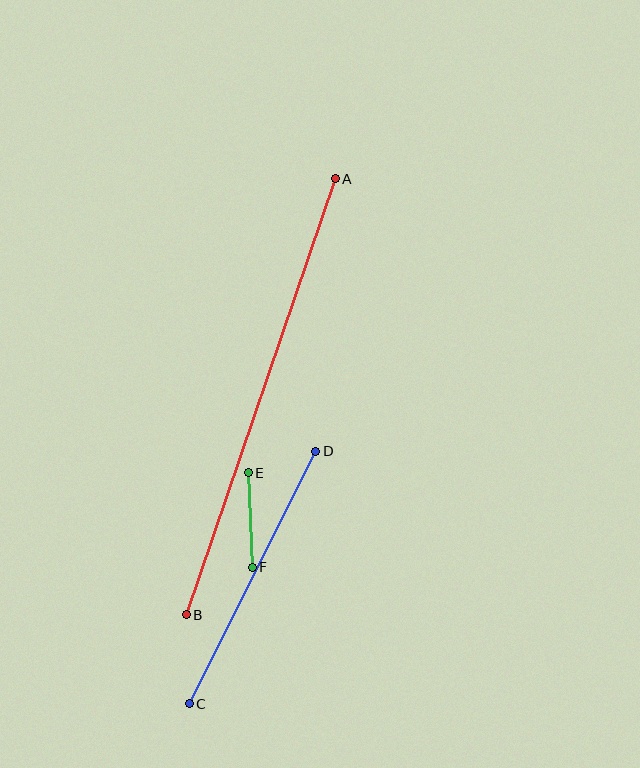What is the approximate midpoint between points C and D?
The midpoint is at approximately (252, 577) pixels.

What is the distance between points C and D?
The distance is approximately 283 pixels.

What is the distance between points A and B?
The distance is approximately 460 pixels.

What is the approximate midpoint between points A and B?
The midpoint is at approximately (261, 397) pixels.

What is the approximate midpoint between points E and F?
The midpoint is at approximately (250, 520) pixels.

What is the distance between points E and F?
The distance is approximately 94 pixels.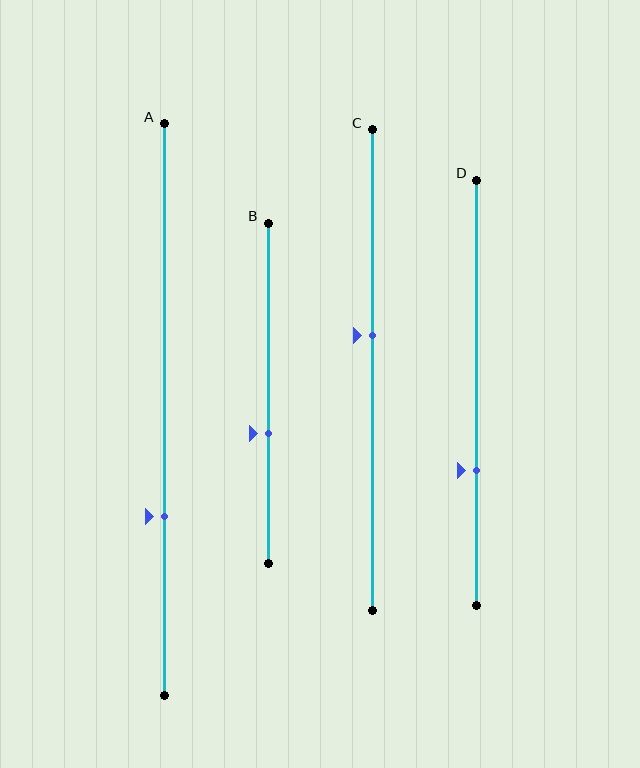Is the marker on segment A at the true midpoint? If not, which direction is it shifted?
No, the marker on segment A is shifted downward by about 19% of the segment length.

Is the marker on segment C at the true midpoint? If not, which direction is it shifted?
No, the marker on segment C is shifted upward by about 7% of the segment length.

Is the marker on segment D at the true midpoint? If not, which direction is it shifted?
No, the marker on segment D is shifted downward by about 18% of the segment length.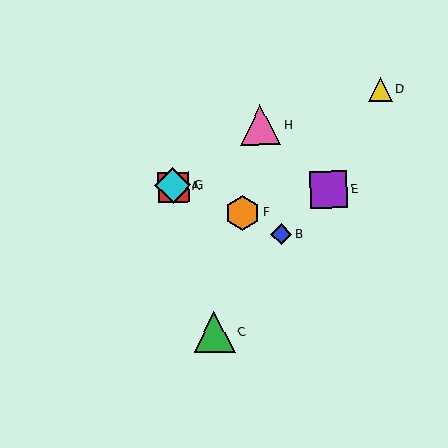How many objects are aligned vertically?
2 objects (A, G) are aligned vertically.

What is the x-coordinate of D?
Object D is at x≈380.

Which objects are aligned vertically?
Objects A, G are aligned vertically.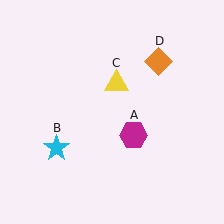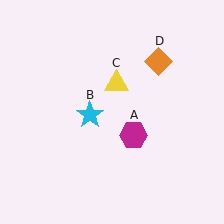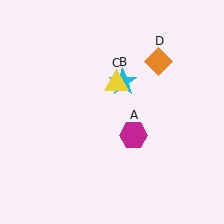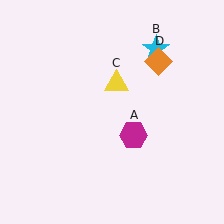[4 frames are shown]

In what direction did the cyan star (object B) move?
The cyan star (object B) moved up and to the right.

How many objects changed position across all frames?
1 object changed position: cyan star (object B).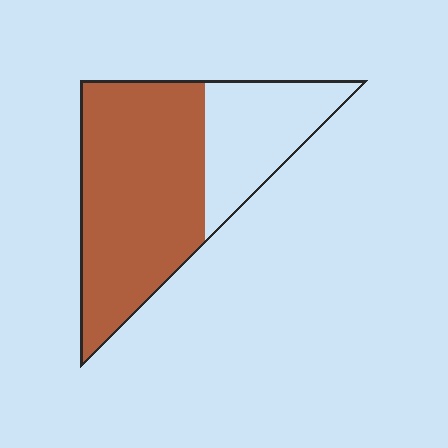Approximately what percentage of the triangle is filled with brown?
Approximately 70%.